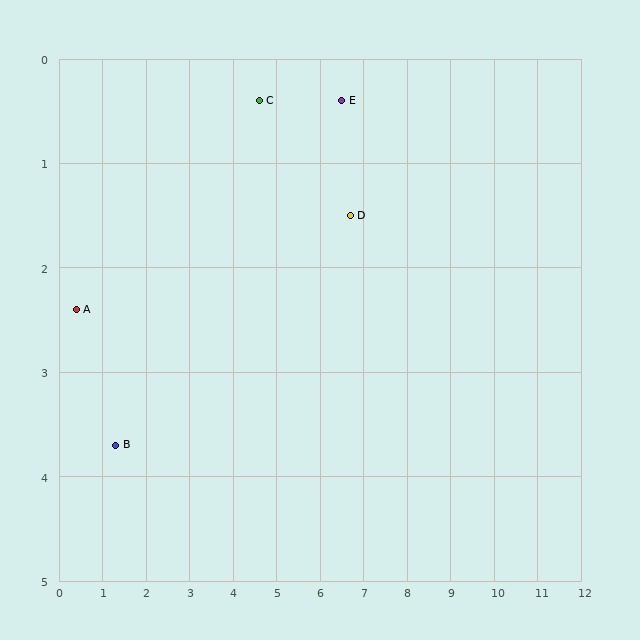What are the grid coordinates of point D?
Point D is at approximately (6.7, 1.5).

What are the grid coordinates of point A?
Point A is at approximately (0.4, 2.4).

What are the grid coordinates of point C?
Point C is at approximately (4.6, 0.4).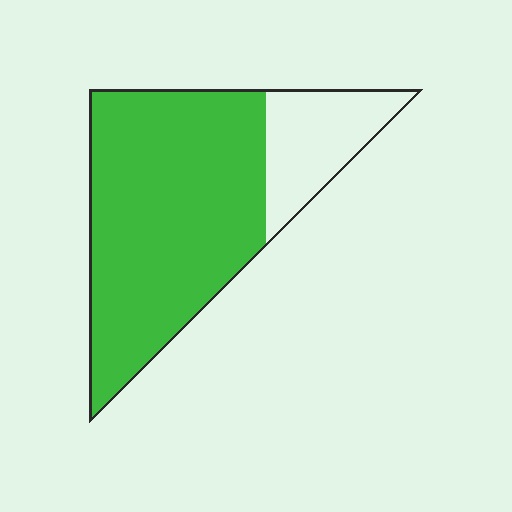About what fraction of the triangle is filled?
About four fifths (4/5).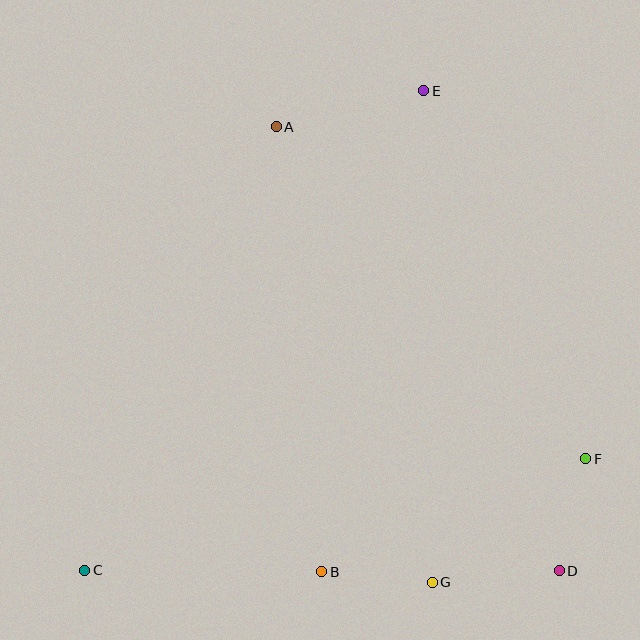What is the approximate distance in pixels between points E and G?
The distance between E and G is approximately 492 pixels.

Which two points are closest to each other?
Points B and G are closest to each other.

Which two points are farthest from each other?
Points C and E are farthest from each other.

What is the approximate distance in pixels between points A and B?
The distance between A and B is approximately 447 pixels.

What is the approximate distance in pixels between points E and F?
The distance between E and F is approximately 402 pixels.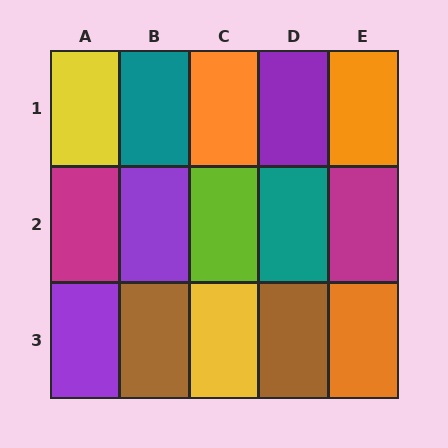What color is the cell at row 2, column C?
Lime.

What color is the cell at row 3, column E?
Orange.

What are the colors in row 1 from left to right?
Yellow, teal, orange, purple, orange.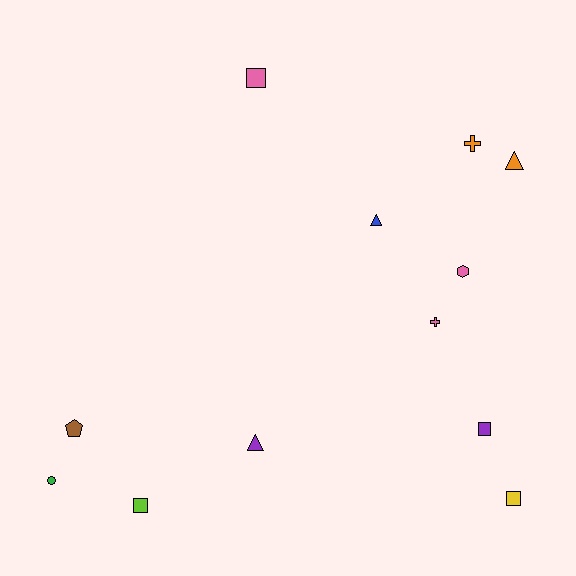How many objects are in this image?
There are 12 objects.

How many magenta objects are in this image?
There are no magenta objects.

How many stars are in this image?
There are no stars.